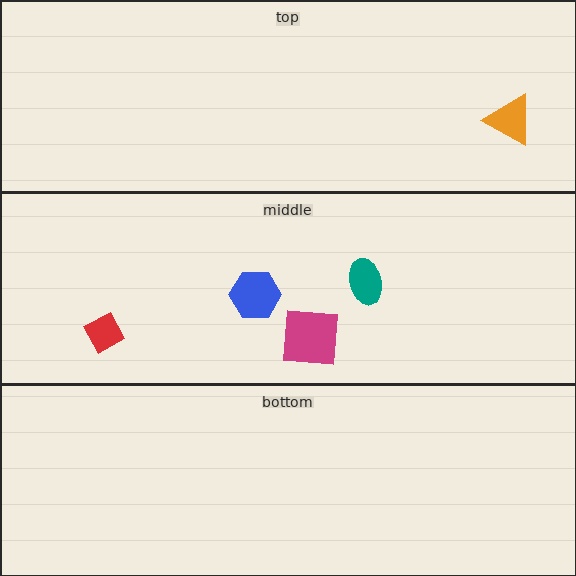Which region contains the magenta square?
The middle region.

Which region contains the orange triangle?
The top region.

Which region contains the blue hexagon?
The middle region.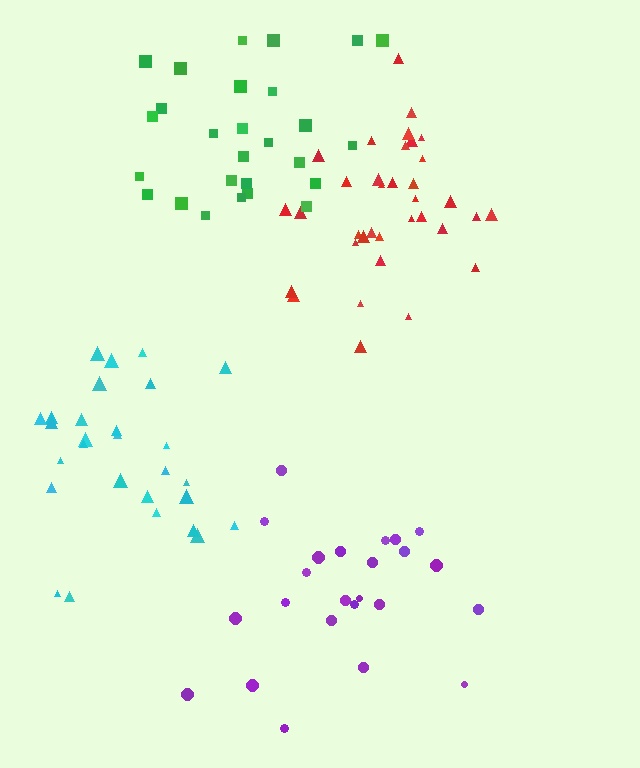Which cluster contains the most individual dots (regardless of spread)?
Red (35).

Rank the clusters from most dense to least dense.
red, cyan, green, purple.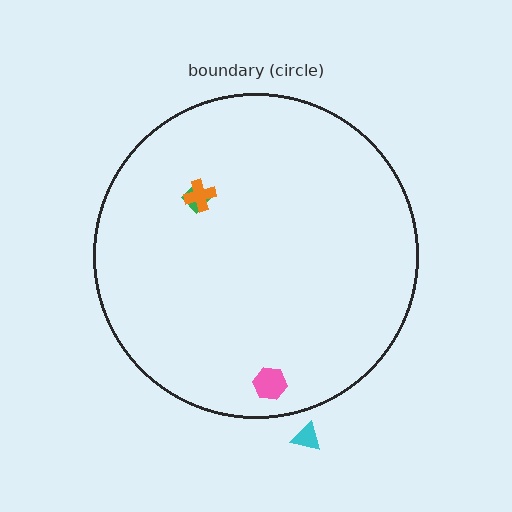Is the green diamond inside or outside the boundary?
Inside.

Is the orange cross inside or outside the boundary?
Inside.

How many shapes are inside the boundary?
3 inside, 1 outside.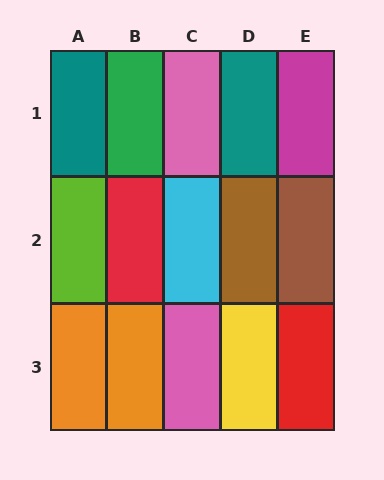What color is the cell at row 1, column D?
Teal.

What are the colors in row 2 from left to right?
Lime, red, cyan, brown, brown.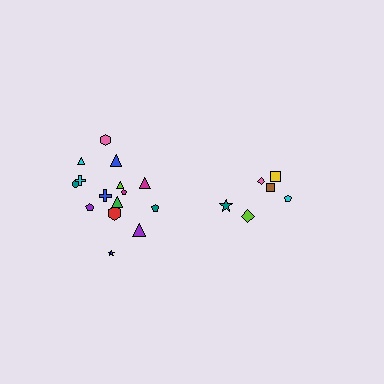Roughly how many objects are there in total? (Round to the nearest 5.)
Roughly 20 objects in total.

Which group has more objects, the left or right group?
The left group.